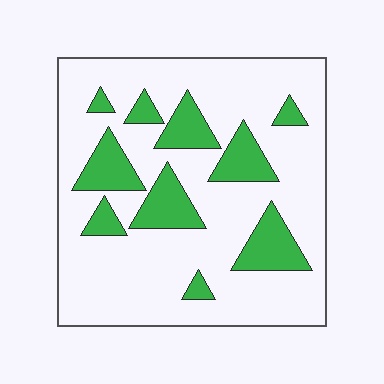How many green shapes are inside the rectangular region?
10.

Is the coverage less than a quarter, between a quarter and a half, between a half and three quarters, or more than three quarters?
Less than a quarter.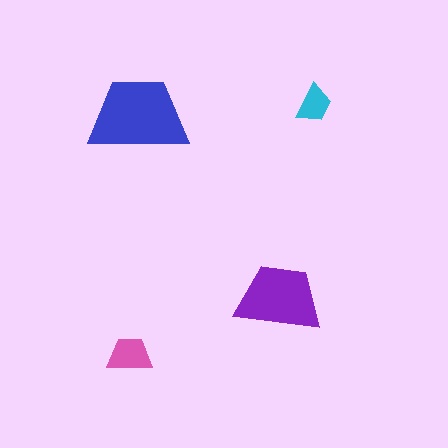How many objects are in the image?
There are 4 objects in the image.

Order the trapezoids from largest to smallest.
the blue one, the purple one, the pink one, the cyan one.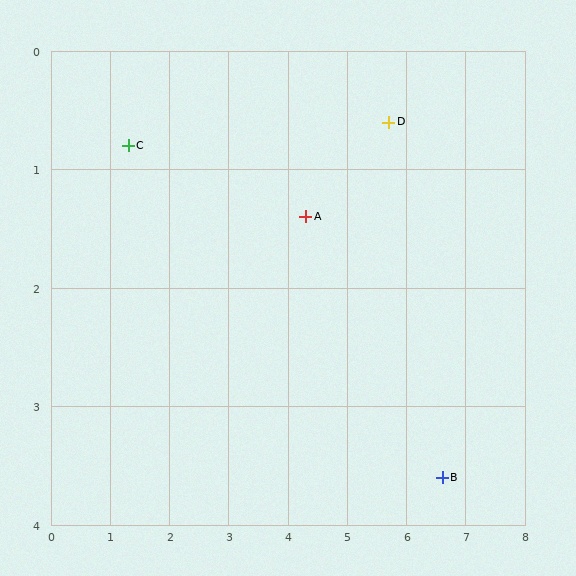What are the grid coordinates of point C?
Point C is at approximately (1.3, 0.8).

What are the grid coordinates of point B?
Point B is at approximately (6.6, 3.6).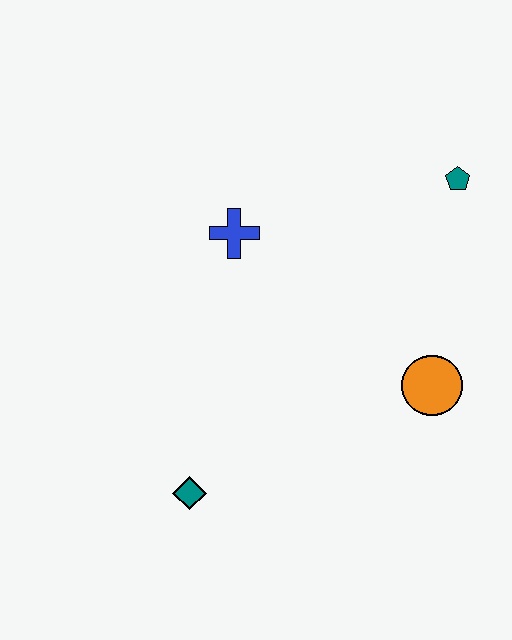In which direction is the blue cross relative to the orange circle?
The blue cross is to the left of the orange circle.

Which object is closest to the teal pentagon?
The orange circle is closest to the teal pentagon.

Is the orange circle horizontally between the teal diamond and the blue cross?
No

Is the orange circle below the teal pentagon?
Yes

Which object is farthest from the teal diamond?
The teal pentagon is farthest from the teal diamond.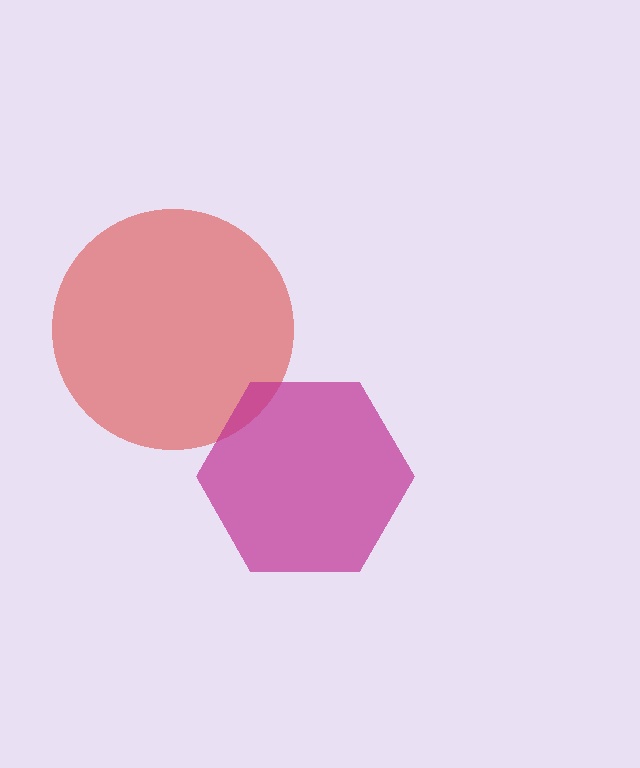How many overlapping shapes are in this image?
There are 2 overlapping shapes in the image.